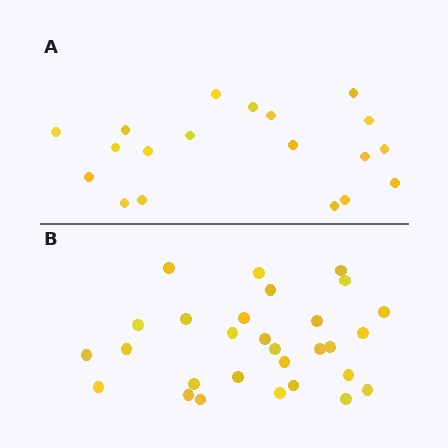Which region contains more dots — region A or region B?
Region B (the bottom region) has more dots.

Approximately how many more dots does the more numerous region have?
Region B has roughly 10 or so more dots than region A.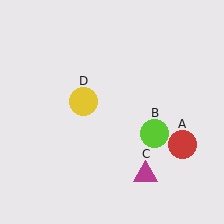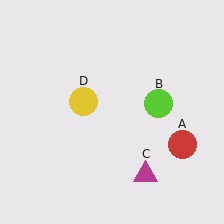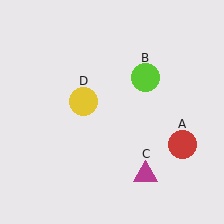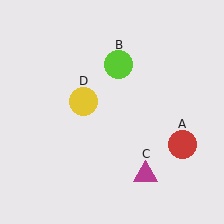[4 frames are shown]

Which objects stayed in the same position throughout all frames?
Red circle (object A) and magenta triangle (object C) and yellow circle (object D) remained stationary.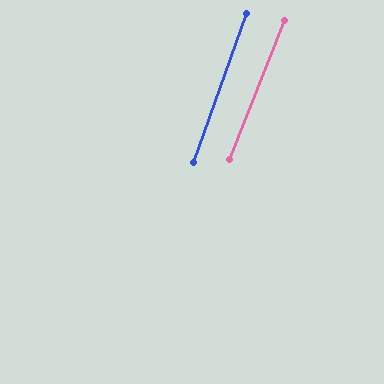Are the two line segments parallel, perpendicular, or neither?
Parallel — their directions differ by only 1.9°.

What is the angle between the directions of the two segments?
Approximately 2 degrees.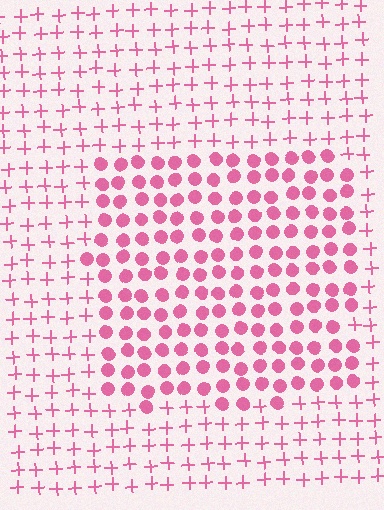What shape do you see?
I see a rectangle.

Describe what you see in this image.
The image is filled with small pink elements arranged in a uniform grid. A rectangle-shaped region contains circles, while the surrounding area contains plus signs. The boundary is defined purely by the change in element shape.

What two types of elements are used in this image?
The image uses circles inside the rectangle region and plus signs outside it.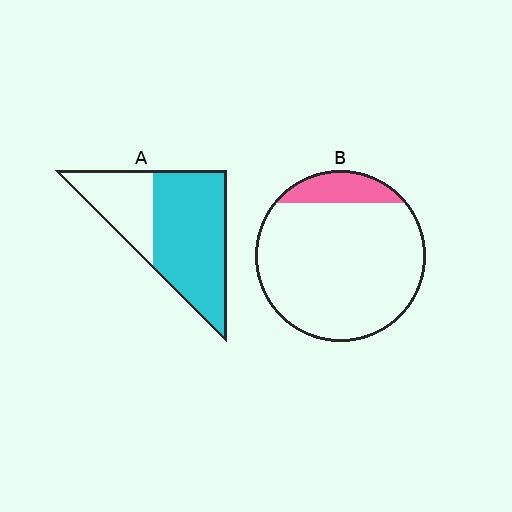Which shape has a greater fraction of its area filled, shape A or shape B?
Shape A.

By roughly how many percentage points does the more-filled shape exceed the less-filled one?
By roughly 55 percentage points (A over B).